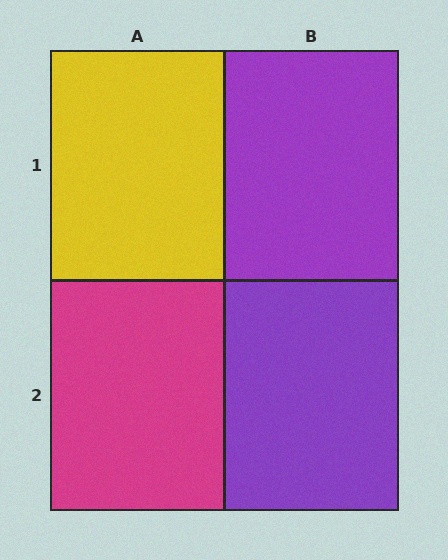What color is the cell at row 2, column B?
Purple.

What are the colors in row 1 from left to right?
Yellow, purple.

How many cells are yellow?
1 cell is yellow.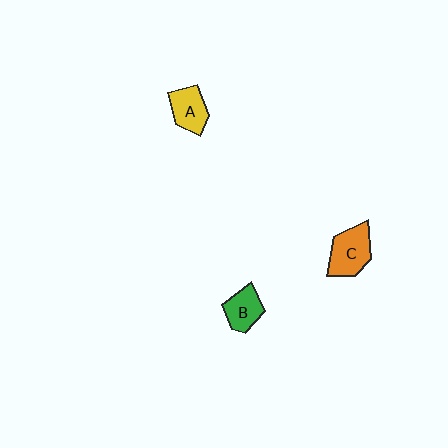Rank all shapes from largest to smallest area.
From largest to smallest: C (orange), A (yellow), B (green).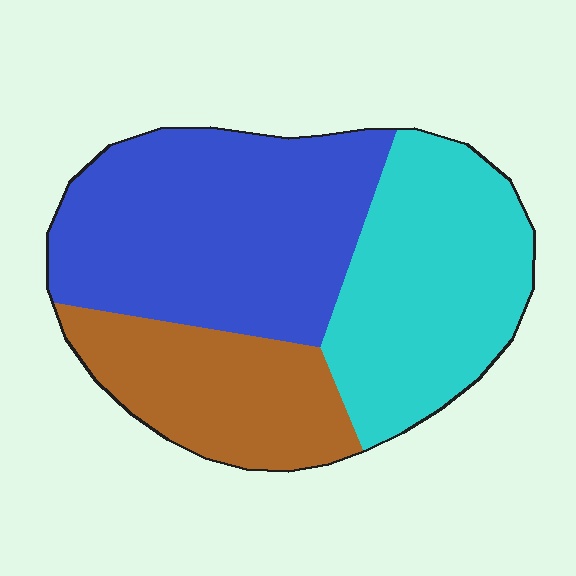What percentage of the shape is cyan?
Cyan takes up between a quarter and a half of the shape.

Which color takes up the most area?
Blue, at roughly 45%.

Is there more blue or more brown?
Blue.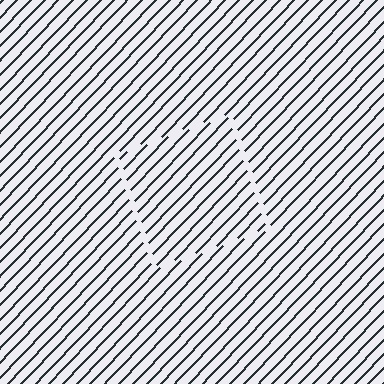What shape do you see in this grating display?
An illusory square. The interior of the shape contains the same grating, shifted by half a period — the contour is defined by the phase discontinuity where line-ends from the inner and outer gratings abut.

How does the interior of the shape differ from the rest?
The interior of the shape contains the same grating, shifted by half a period — the contour is defined by the phase discontinuity where line-ends from the inner and outer gratings abut.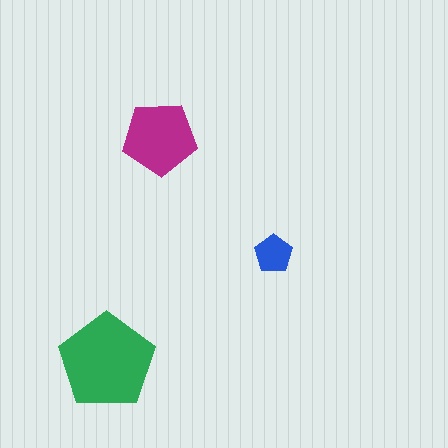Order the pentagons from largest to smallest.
the green one, the magenta one, the blue one.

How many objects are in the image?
There are 3 objects in the image.